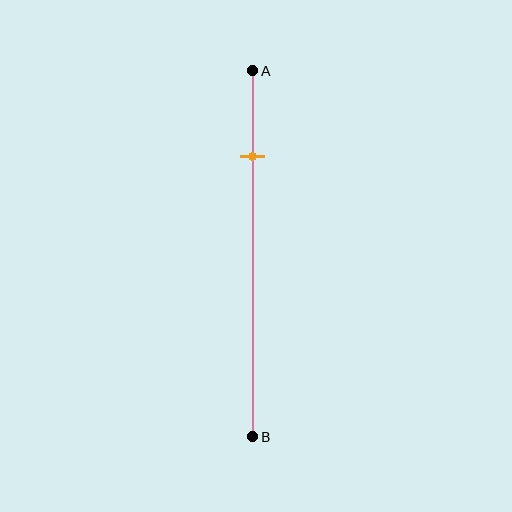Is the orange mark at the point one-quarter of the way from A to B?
Yes, the mark is approximately at the one-quarter point.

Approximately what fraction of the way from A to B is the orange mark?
The orange mark is approximately 25% of the way from A to B.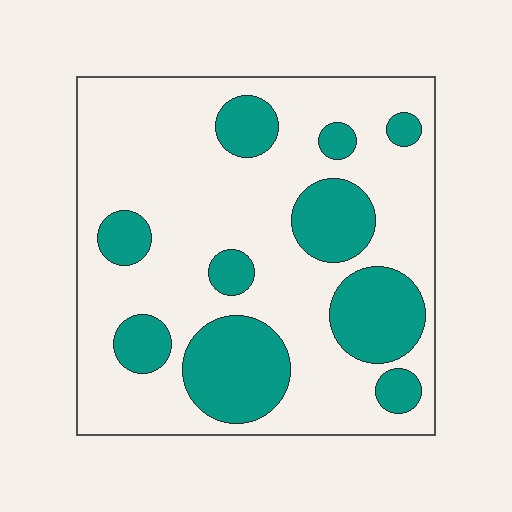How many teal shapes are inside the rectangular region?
10.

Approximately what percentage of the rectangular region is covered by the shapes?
Approximately 30%.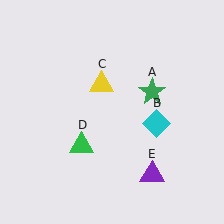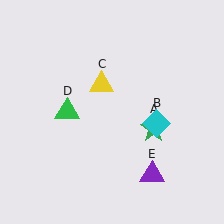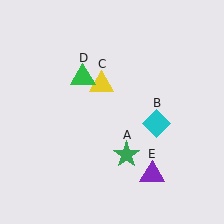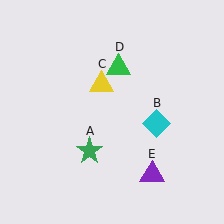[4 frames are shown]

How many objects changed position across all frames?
2 objects changed position: green star (object A), green triangle (object D).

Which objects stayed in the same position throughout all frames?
Cyan diamond (object B) and yellow triangle (object C) and purple triangle (object E) remained stationary.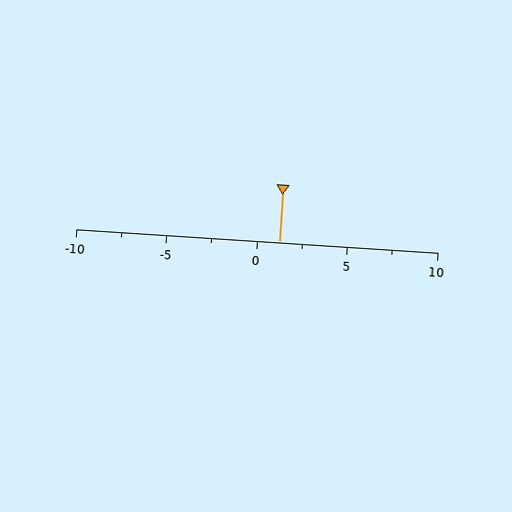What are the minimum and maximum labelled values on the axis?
The axis runs from -10 to 10.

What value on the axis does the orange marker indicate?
The marker indicates approximately 1.2.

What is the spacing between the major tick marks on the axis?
The major ticks are spaced 5 apart.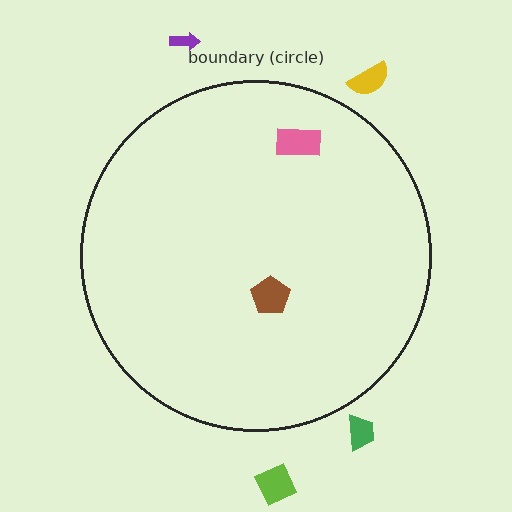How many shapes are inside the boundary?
2 inside, 4 outside.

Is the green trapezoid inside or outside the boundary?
Outside.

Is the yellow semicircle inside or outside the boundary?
Outside.